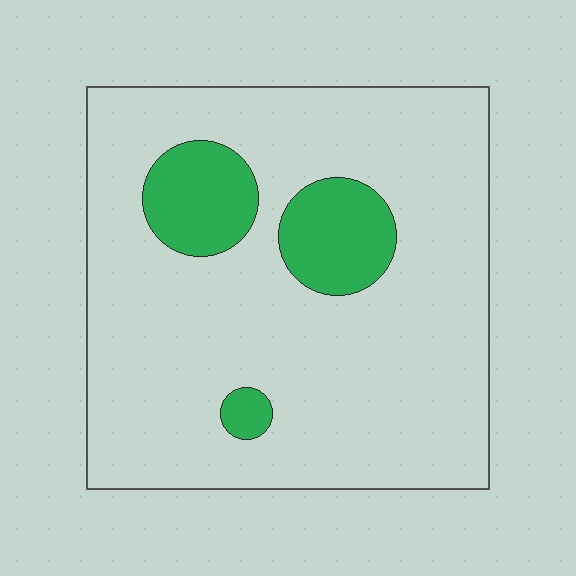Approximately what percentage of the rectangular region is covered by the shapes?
Approximately 15%.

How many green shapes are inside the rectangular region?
3.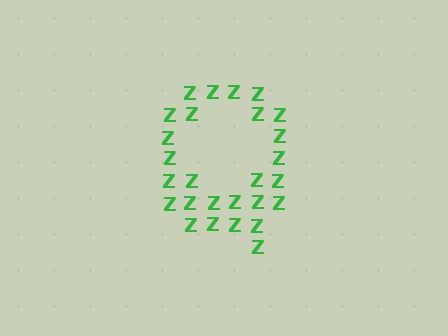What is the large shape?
The large shape is the letter Q.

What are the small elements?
The small elements are letter Z's.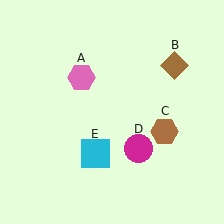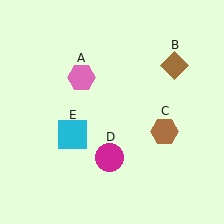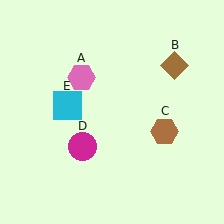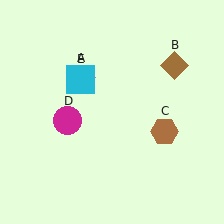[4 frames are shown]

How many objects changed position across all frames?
2 objects changed position: magenta circle (object D), cyan square (object E).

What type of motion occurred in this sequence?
The magenta circle (object D), cyan square (object E) rotated clockwise around the center of the scene.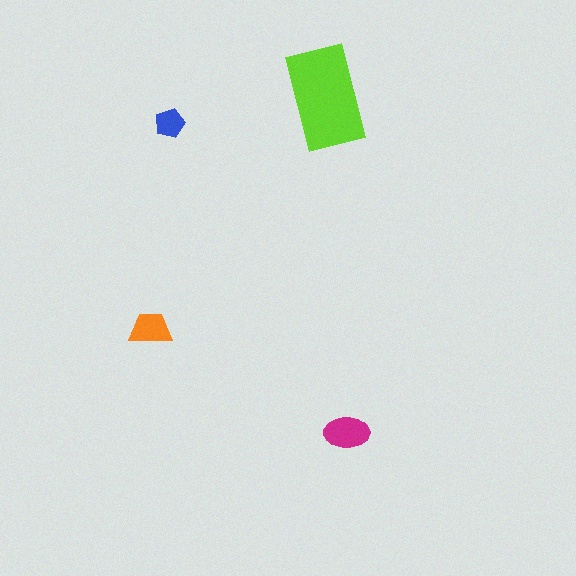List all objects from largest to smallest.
The lime rectangle, the magenta ellipse, the orange trapezoid, the blue pentagon.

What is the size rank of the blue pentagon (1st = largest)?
4th.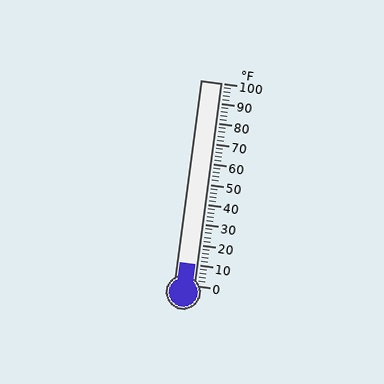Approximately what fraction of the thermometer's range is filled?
The thermometer is filled to approximately 10% of its range.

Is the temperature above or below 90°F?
The temperature is below 90°F.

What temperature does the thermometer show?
The thermometer shows approximately 10°F.